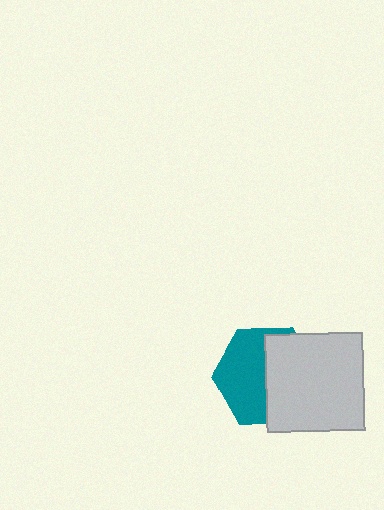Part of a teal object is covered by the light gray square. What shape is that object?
It is a hexagon.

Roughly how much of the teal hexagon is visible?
About half of it is visible (roughly 51%).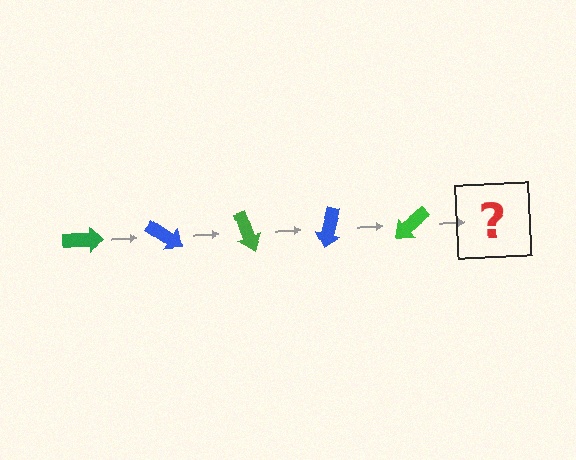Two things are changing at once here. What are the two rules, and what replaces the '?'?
The two rules are that it rotates 35 degrees each step and the color cycles through green and blue. The '?' should be a blue arrow, rotated 175 degrees from the start.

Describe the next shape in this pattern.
It should be a blue arrow, rotated 175 degrees from the start.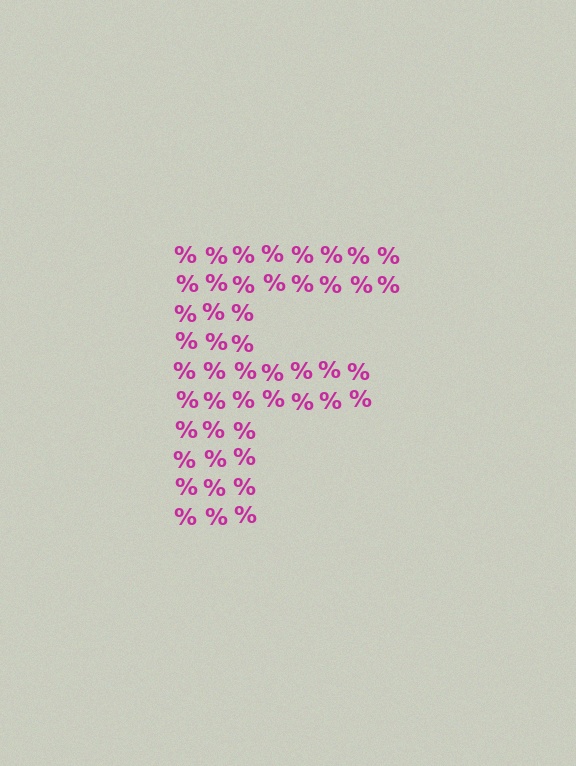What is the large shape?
The large shape is the letter F.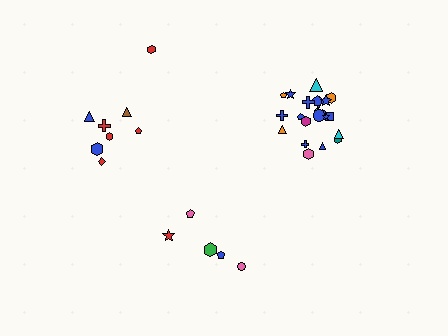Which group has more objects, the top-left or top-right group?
The top-right group.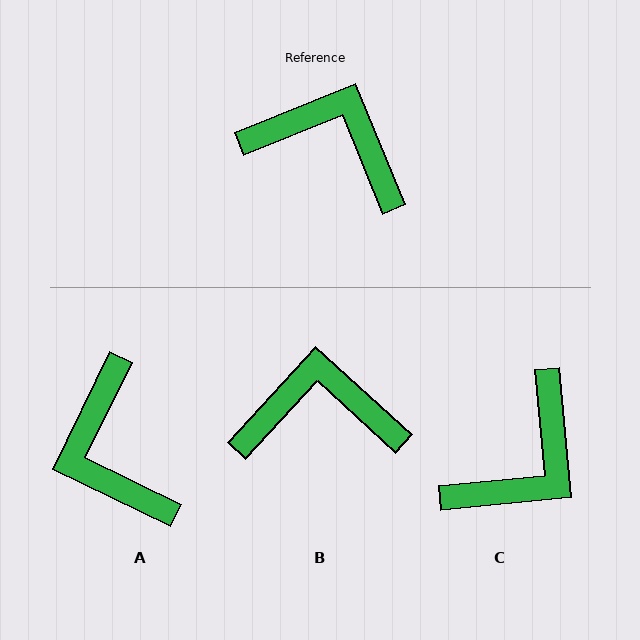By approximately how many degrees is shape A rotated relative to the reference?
Approximately 132 degrees counter-clockwise.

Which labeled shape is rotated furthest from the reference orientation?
A, about 132 degrees away.